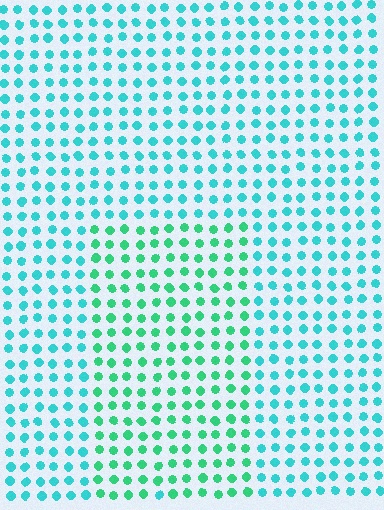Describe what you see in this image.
The image is filled with small cyan elements in a uniform arrangement. A rectangle-shaped region is visible where the elements are tinted to a slightly different hue, forming a subtle color boundary.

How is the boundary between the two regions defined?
The boundary is defined purely by a slight shift in hue (about 31 degrees). Spacing, size, and orientation are identical on both sides.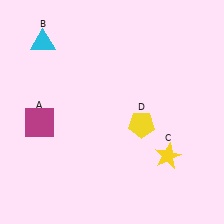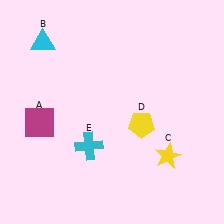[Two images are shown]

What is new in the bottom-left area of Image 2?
A cyan cross (E) was added in the bottom-left area of Image 2.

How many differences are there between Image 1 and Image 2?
There is 1 difference between the two images.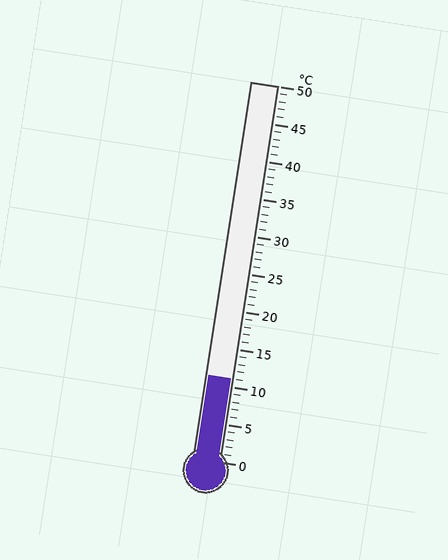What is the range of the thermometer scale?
The thermometer scale ranges from 0°C to 50°C.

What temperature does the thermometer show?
The thermometer shows approximately 11°C.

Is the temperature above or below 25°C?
The temperature is below 25°C.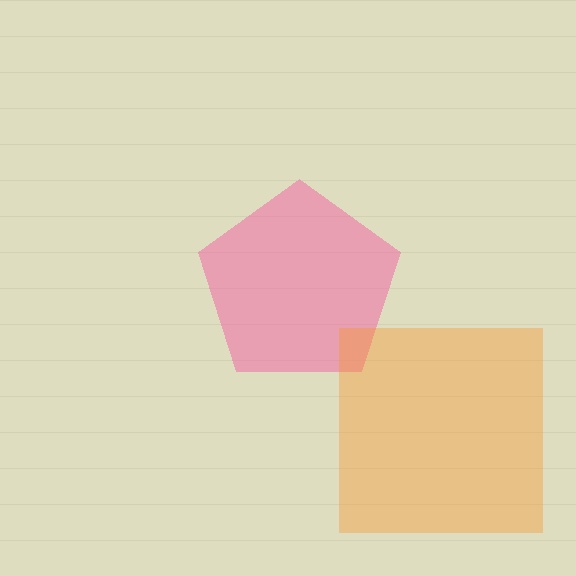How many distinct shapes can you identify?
There are 2 distinct shapes: a pink pentagon, an orange square.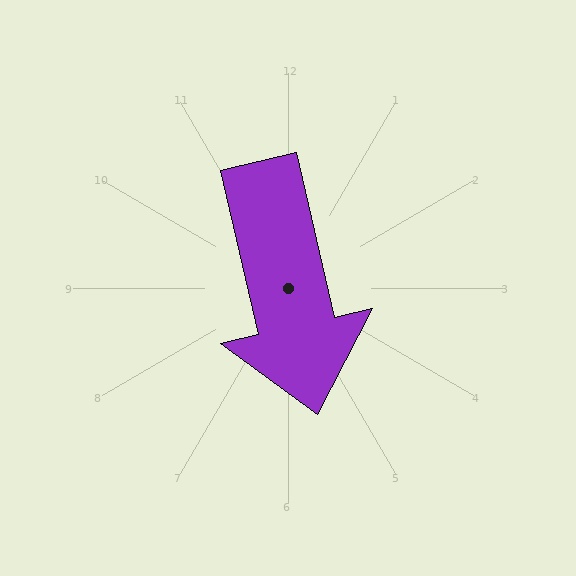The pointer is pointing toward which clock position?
Roughly 6 o'clock.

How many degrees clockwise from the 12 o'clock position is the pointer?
Approximately 167 degrees.